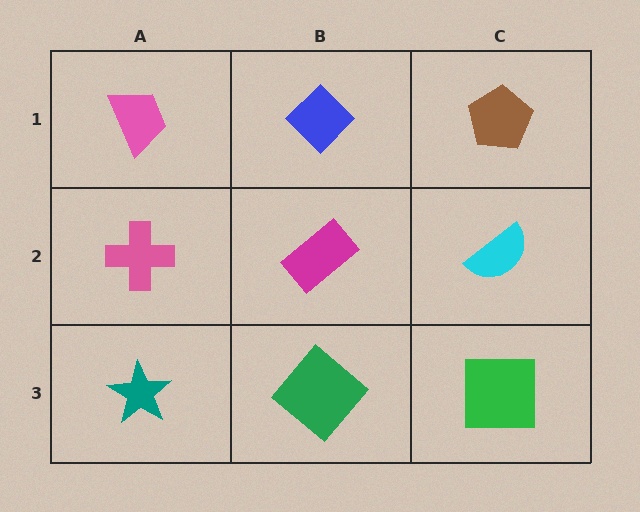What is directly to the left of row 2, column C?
A magenta rectangle.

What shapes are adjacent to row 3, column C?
A cyan semicircle (row 2, column C), a green diamond (row 3, column B).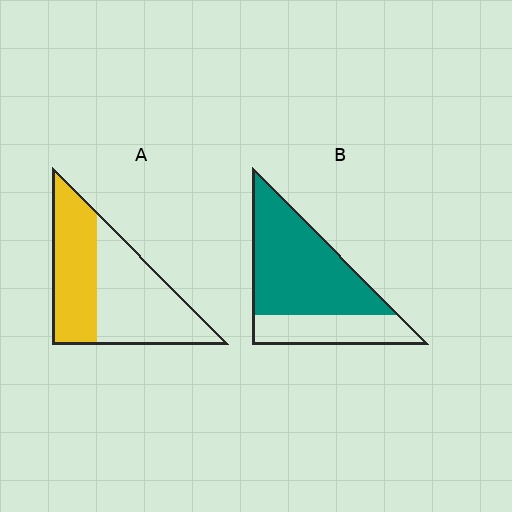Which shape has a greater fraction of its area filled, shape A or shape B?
Shape B.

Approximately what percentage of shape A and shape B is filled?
A is approximately 45% and B is approximately 70%.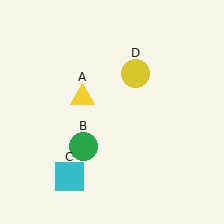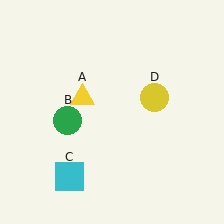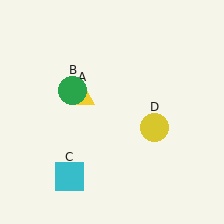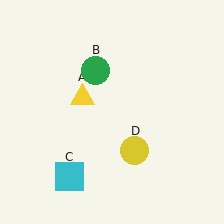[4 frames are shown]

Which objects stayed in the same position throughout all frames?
Yellow triangle (object A) and cyan square (object C) remained stationary.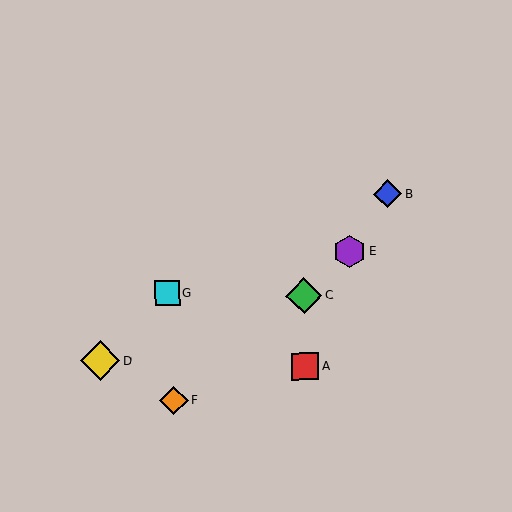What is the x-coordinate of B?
Object B is at x≈388.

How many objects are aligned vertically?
2 objects (A, C) are aligned vertically.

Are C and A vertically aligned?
Yes, both are at x≈304.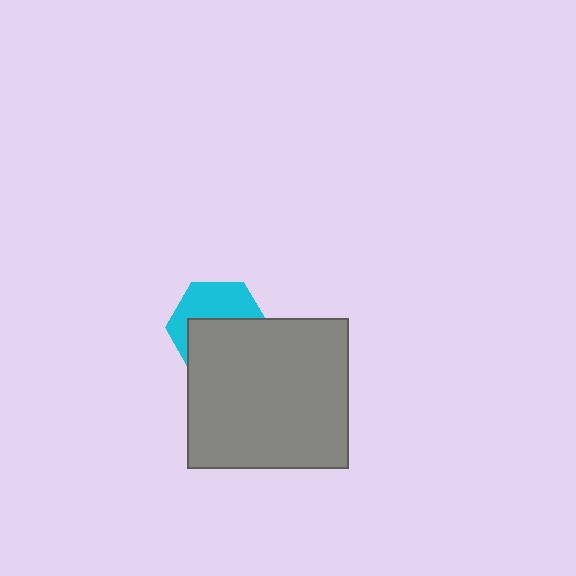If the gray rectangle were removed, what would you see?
You would see the complete cyan hexagon.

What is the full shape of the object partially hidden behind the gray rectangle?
The partially hidden object is a cyan hexagon.